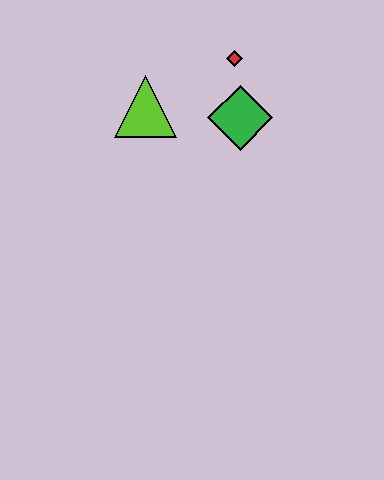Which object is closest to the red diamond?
The green diamond is closest to the red diamond.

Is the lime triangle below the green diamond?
No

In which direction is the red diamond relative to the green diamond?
The red diamond is above the green diamond.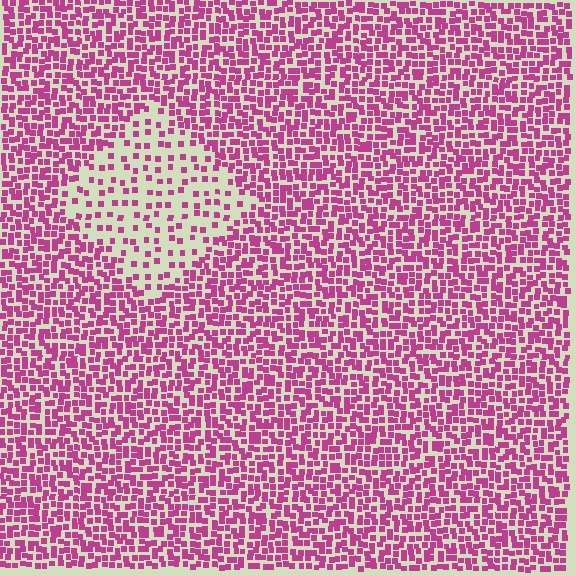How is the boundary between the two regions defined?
The boundary is defined by a change in element density (approximately 2.6x ratio). All elements are the same color, size, and shape.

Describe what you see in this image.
The image contains small magenta elements arranged at two different densities. A diamond-shaped region is visible where the elements are less densely packed than the surrounding area.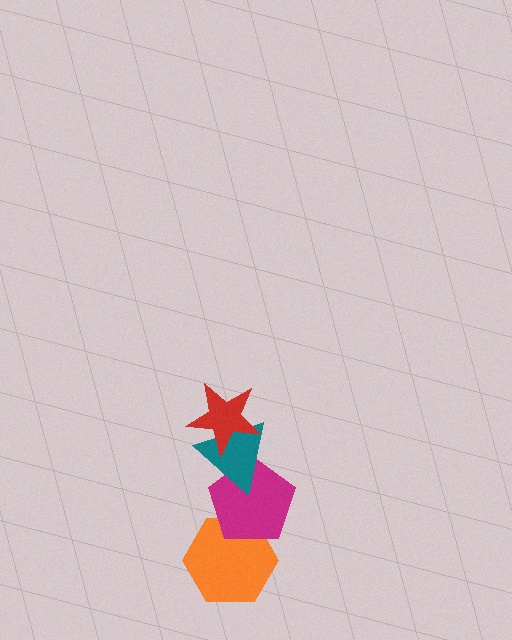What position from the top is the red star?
The red star is 1st from the top.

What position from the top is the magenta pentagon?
The magenta pentagon is 3rd from the top.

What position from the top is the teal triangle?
The teal triangle is 2nd from the top.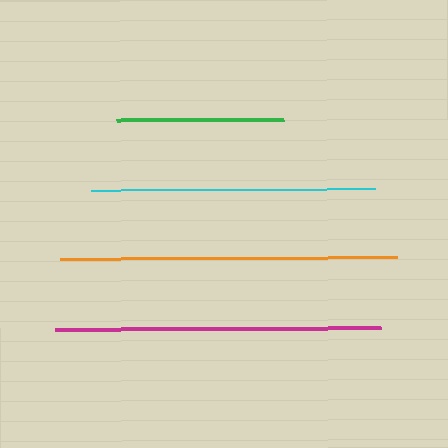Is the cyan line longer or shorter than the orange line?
The orange line is longer than the cyan line.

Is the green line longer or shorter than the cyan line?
The cyan line is longer than the green line.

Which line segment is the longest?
The orange line is the longest at approximately 337 pixels.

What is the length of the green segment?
The green segment is approximately 167 pixels long.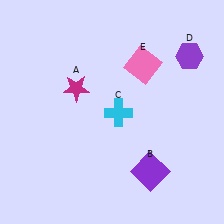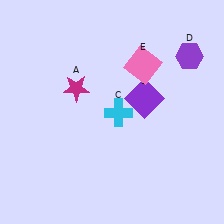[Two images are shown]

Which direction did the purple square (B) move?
The purple square (B) moved up.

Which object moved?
The purple square (B) moved up.